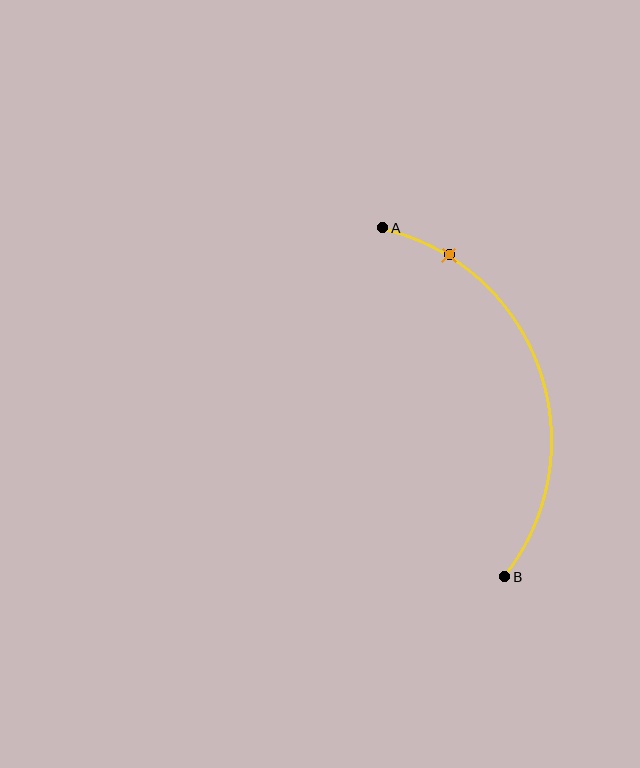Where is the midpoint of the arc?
The arc midpoint is the point on the curve farthest from the straight line joining A and B. It sits to the right of that line.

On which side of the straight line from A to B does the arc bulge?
The arc bulges to the right of the straight line connecting A and B.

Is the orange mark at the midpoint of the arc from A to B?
No. The orange mark lies on the arc but is closer to endpoint A. The arc midpoint would be at the point on the curve equidistant along the arc from both A and B.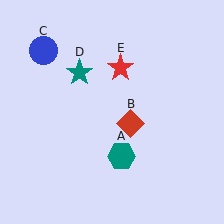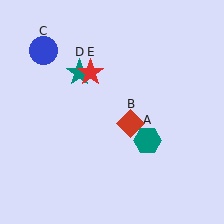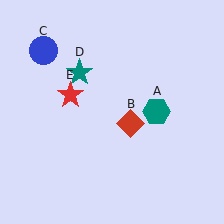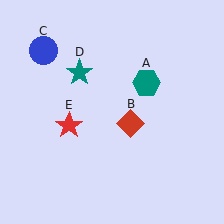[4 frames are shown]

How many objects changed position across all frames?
2 objects changed position: teal hexagon (object A), red star (object E).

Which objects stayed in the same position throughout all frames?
Red diamond (object B) and blue circle (object C) and teal star (object D) remained stationary.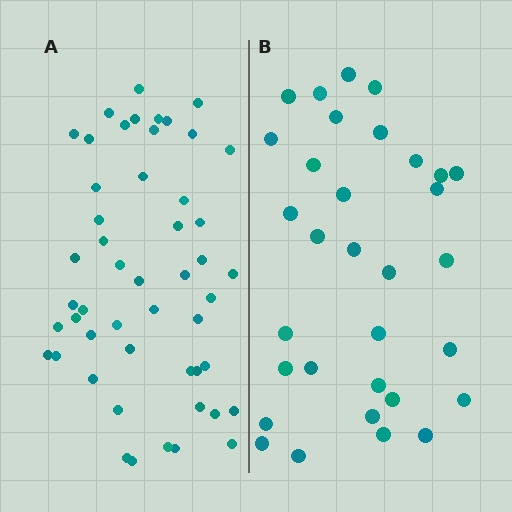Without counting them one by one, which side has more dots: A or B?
Region A (the left region) has more dots.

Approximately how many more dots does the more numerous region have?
Region A has approximately 20 more dots than region B.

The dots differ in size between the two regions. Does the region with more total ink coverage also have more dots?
No. Region B has more total ink coverage because its dots are larger, but region A actually contains more individual dots. Total area can be misleading — the number of items is what matters here.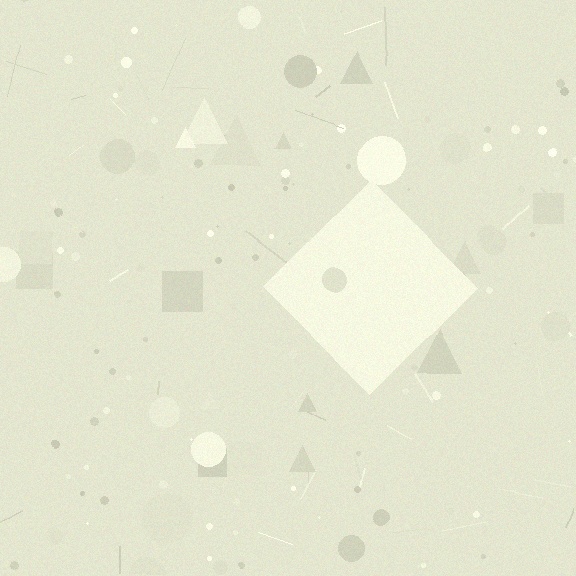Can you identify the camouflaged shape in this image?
The camouflaged shape is a diamond.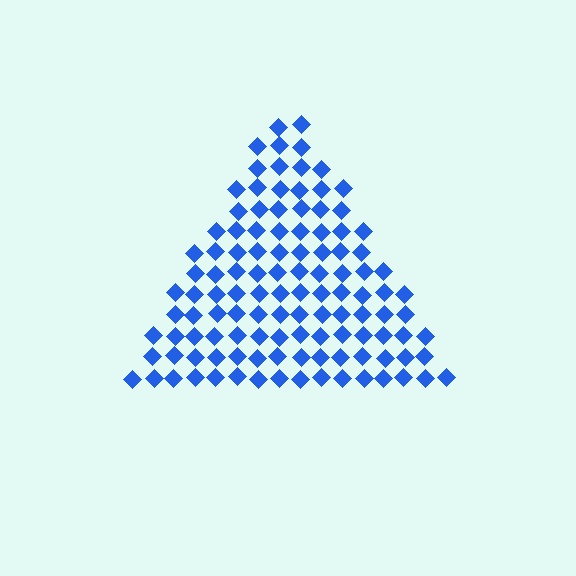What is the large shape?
The large shape is a triangle.